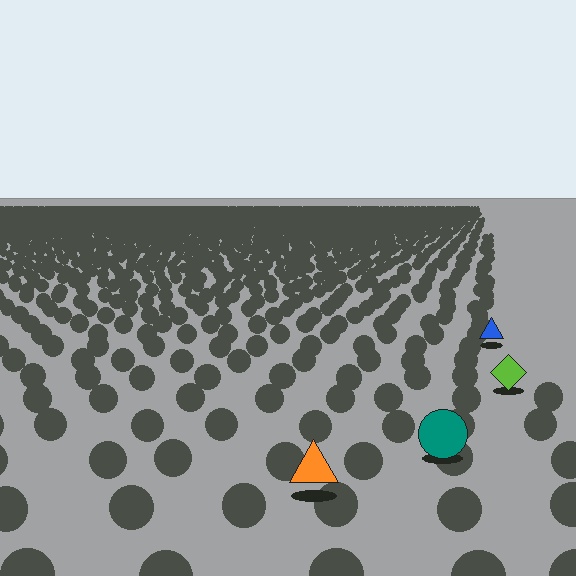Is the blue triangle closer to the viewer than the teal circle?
No. The teal circle is closer — you can tell from the texture gradient: the ground texture is coarser near it.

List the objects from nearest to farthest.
From nearest to farthest: the orange triangle, the teal circle, the lime diamond, the blue triangle.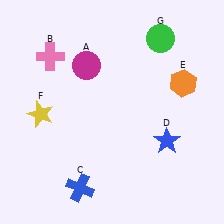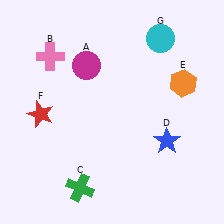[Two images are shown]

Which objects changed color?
C changed from blue to green. F changed from yellow to red. G changed from green to cyan.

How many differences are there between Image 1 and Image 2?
There are 3 differences between the two images.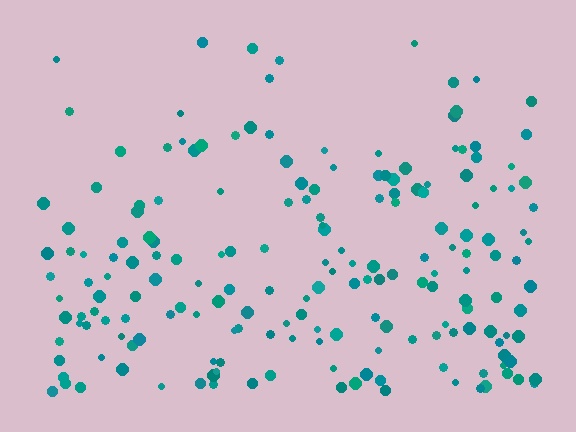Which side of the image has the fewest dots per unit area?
The top.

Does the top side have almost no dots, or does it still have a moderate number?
Still a moderate number, just noticeably fewer than the bottom.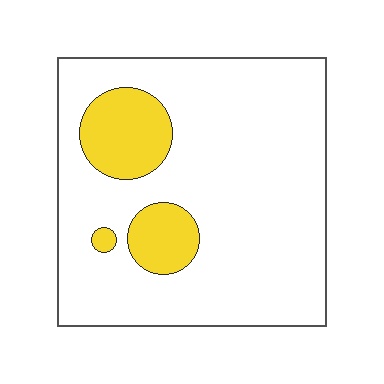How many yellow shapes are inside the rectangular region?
3.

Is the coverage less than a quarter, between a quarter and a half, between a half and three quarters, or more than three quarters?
Less than a quarter.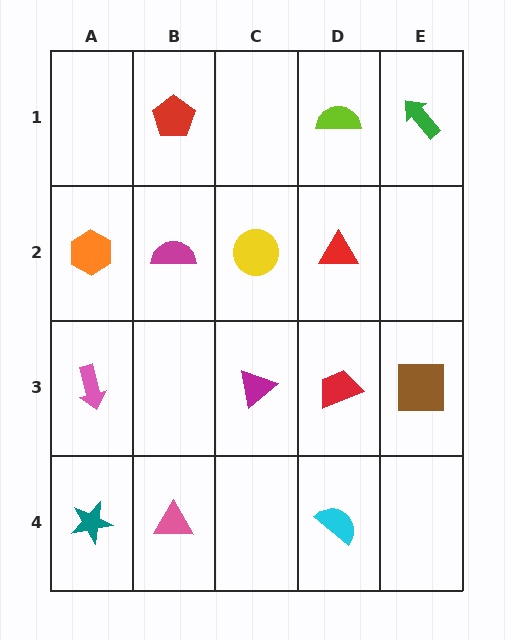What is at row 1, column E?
A green arrow.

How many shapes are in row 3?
4 shapes.